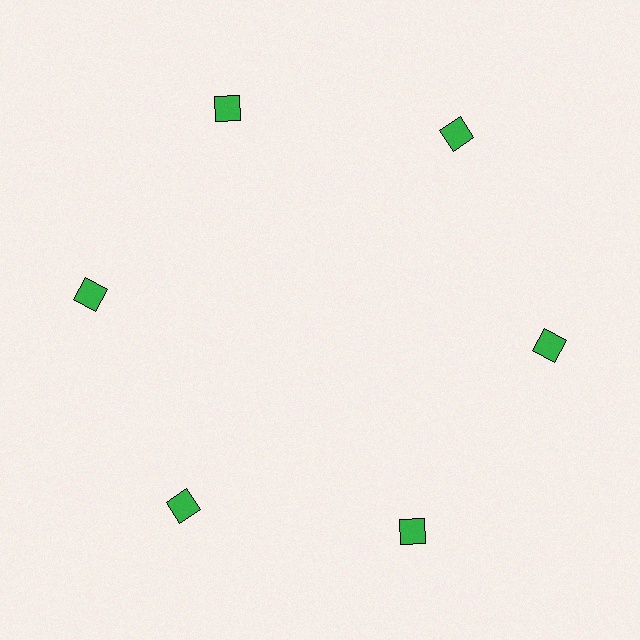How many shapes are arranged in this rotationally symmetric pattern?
There are 6 shapes, arranged in 6 groups of 1.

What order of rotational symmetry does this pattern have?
This pattern has 6-fold rotational symmetry.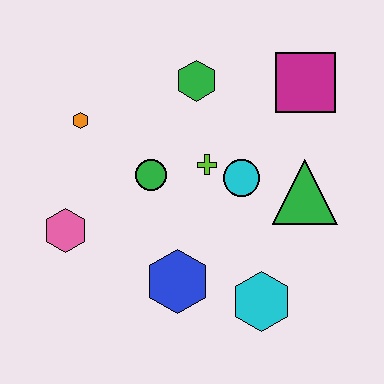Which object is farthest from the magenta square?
The pink hexagon is farthest from the magenta square.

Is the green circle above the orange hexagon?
No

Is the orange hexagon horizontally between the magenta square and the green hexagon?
No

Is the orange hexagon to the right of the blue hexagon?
No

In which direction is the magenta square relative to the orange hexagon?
The magenta square is to the right of the orange hexagon.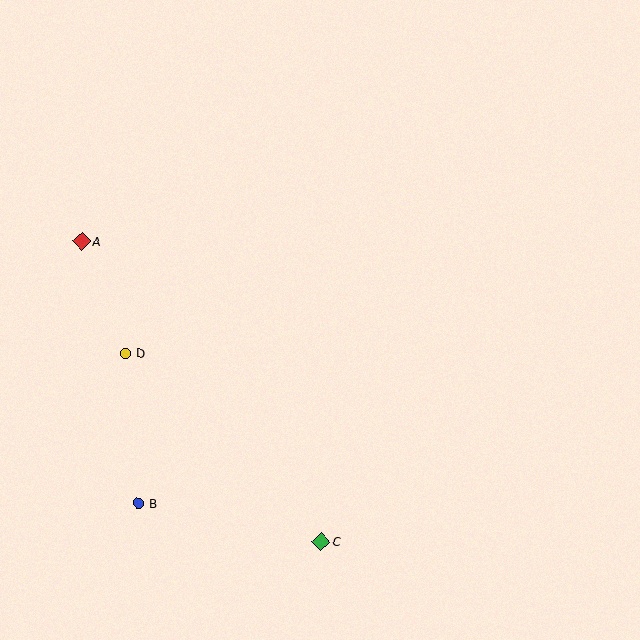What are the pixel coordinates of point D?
Point D is at (125, 353).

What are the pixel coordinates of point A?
Point A is at (82, 241).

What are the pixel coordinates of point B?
Point B is at (138, 503).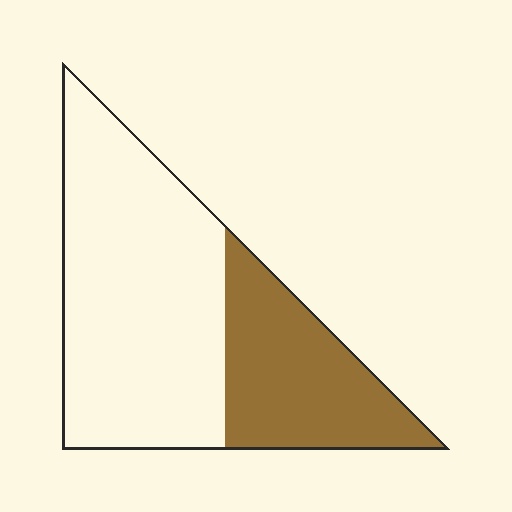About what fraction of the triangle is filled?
About one third (1/3).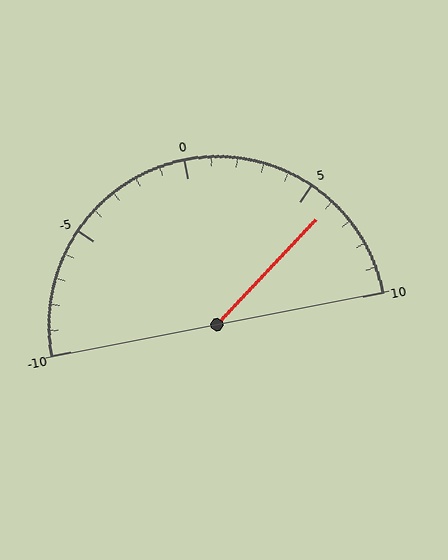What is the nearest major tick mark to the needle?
The nearest major tick mark is 5.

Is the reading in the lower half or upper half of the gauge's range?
The reading is in the upper half of the range (-10 to 10).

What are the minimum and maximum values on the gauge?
The gauge ranges from -10 to 10.